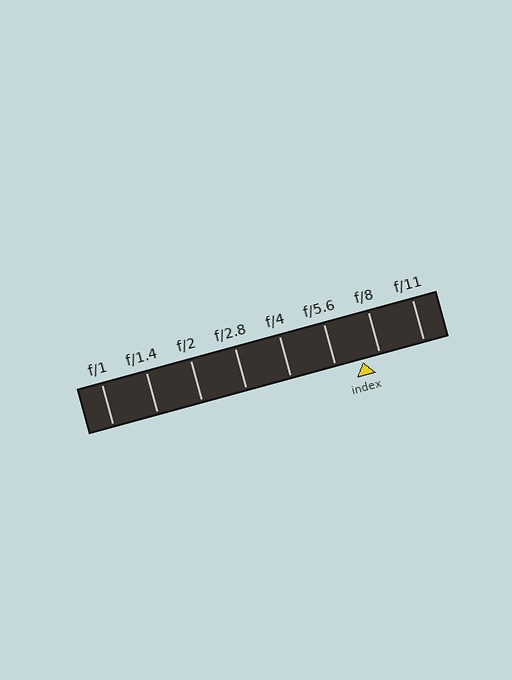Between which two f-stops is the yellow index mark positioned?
The index mark is between f/5.6 and f/8.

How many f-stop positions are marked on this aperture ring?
There are 8 f-stop positions marked.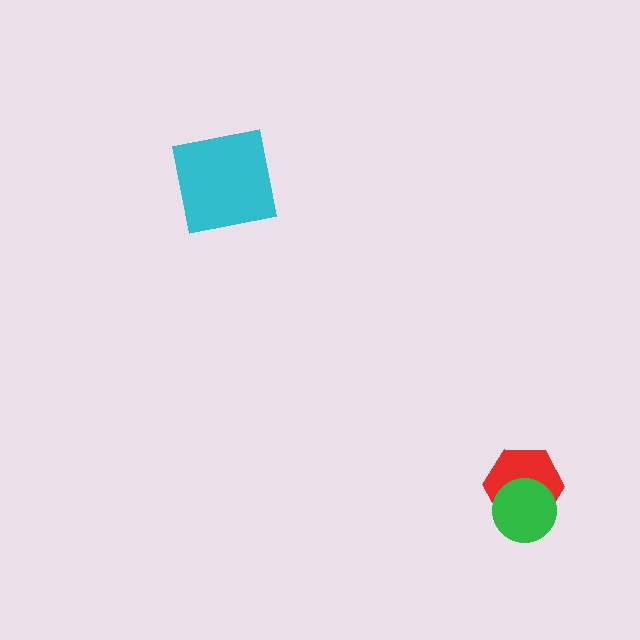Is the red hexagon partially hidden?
Yes, it is partially covered by another shape.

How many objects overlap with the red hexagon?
1 object overlaps with the red hexagon.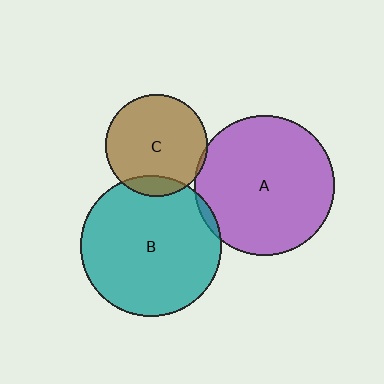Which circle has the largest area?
Circle B (teal).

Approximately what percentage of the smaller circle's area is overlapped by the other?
Approximately 5%.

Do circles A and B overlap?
Yes.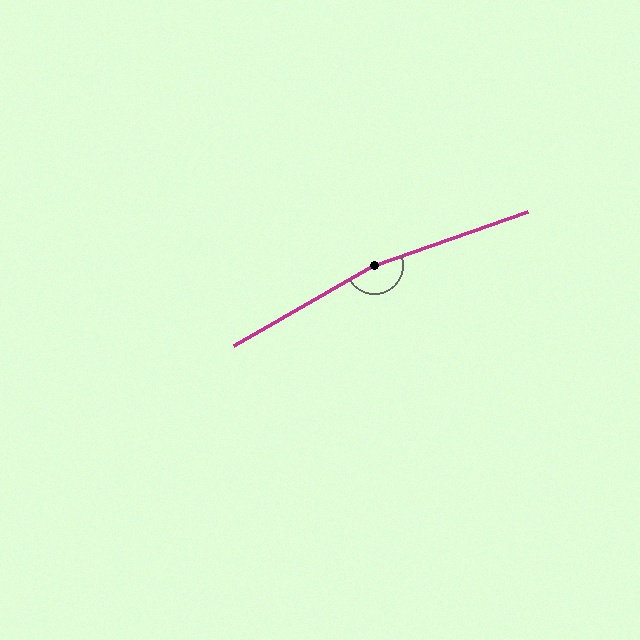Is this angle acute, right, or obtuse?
It is obtuse.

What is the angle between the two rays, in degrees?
Approximately 170 degrees.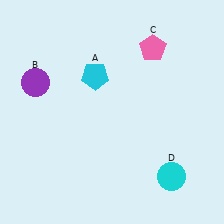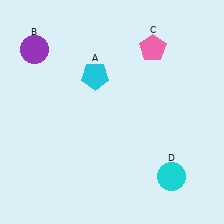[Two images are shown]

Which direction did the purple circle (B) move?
The purple circle (B) moved up.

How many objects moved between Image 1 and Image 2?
1 object moved between the two images.